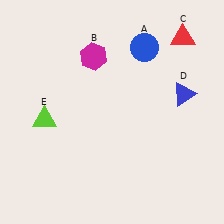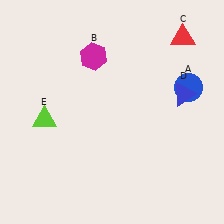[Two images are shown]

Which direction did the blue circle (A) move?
The blue circle (A) moved right.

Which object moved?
The blue circle (A) moved right.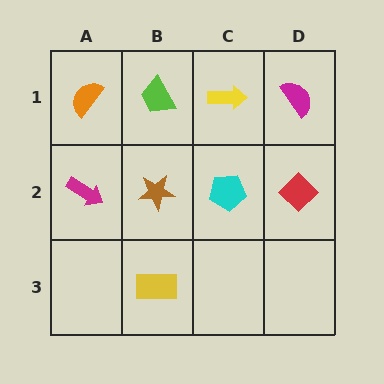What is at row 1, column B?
A lime trapezoid.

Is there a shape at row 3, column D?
No, that cell is empty.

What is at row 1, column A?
An orange semicircle.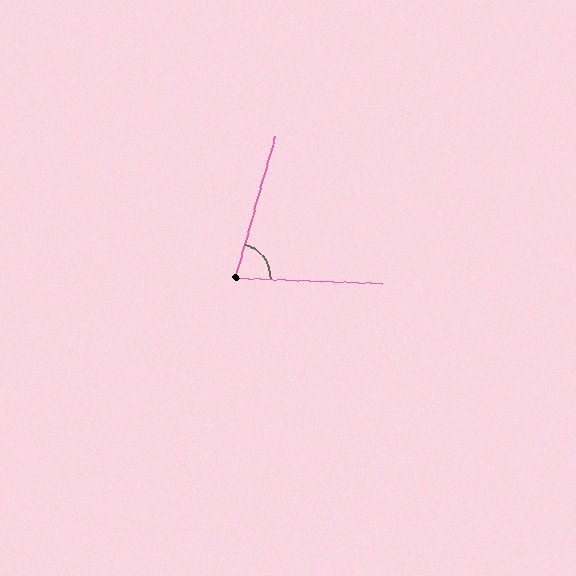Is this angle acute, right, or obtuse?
It is acute.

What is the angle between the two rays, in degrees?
Approximately 76 degrees.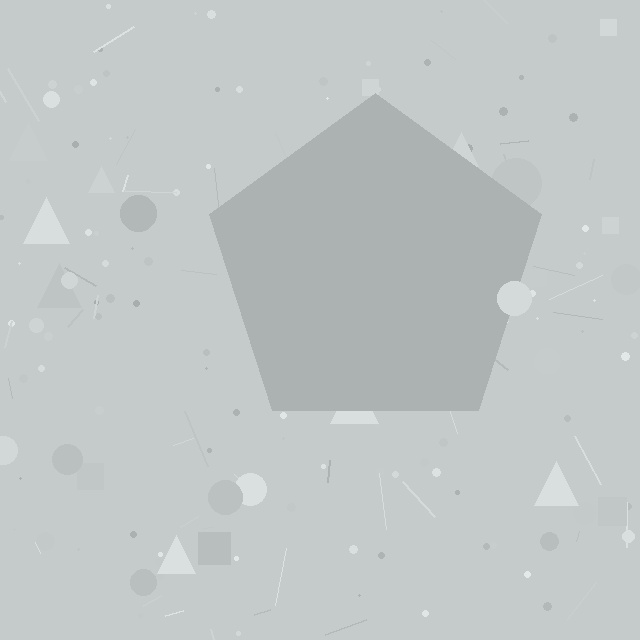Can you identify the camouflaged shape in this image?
The camouflaged shape is a pentagon.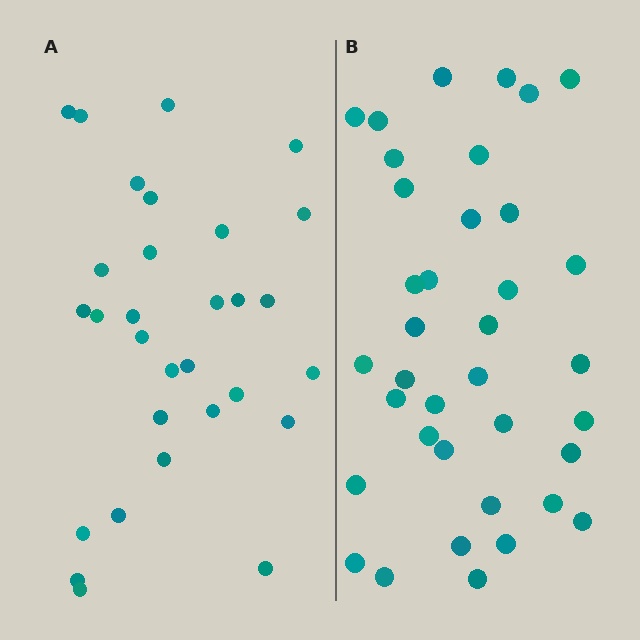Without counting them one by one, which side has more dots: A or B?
Region B (the right region) has more dots.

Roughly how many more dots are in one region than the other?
Region B has roughly 8 or so more dots than region A.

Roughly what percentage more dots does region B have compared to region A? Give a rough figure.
About 25% more.